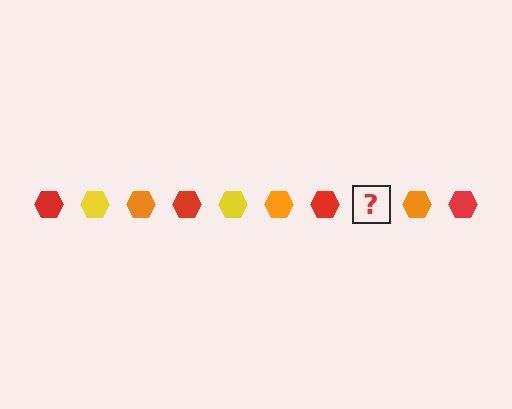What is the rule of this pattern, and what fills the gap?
The rule is that the pattern cycles through red, yellow, orange hexagons. The gap should be filled with a yellow hexagon.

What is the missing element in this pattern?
The missing element is a yellow hexagon.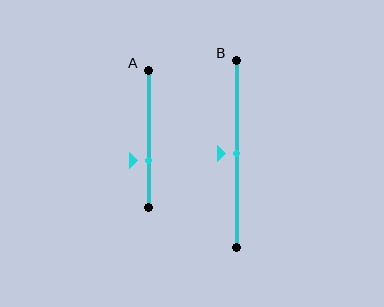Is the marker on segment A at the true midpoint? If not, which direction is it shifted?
No, the marker on segment A is shifted downward by about 16% of the segment length.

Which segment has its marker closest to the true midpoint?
Segment B has its marker closest to the true midpoint.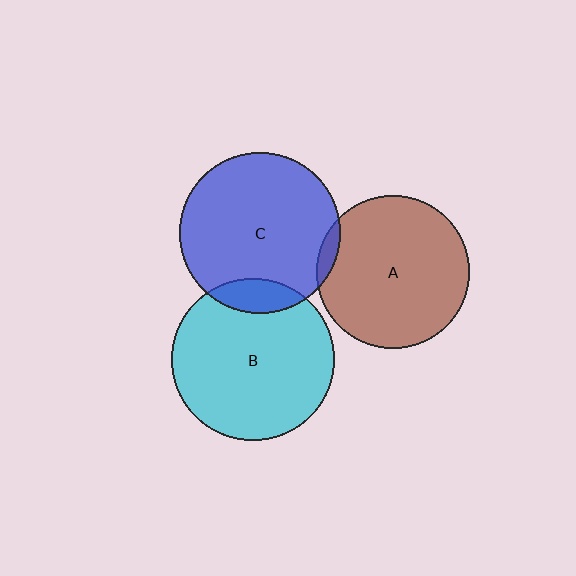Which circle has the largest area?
Circle B (cyan).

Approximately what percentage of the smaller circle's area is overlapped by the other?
Approximately 5%.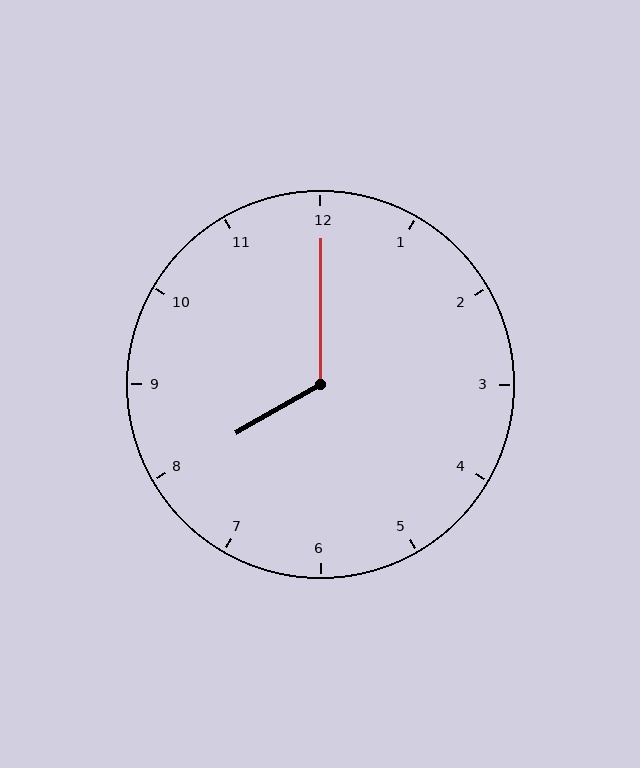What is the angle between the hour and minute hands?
Approximately 120 degrees.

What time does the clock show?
8:00.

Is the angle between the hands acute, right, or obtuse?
It is obtuse.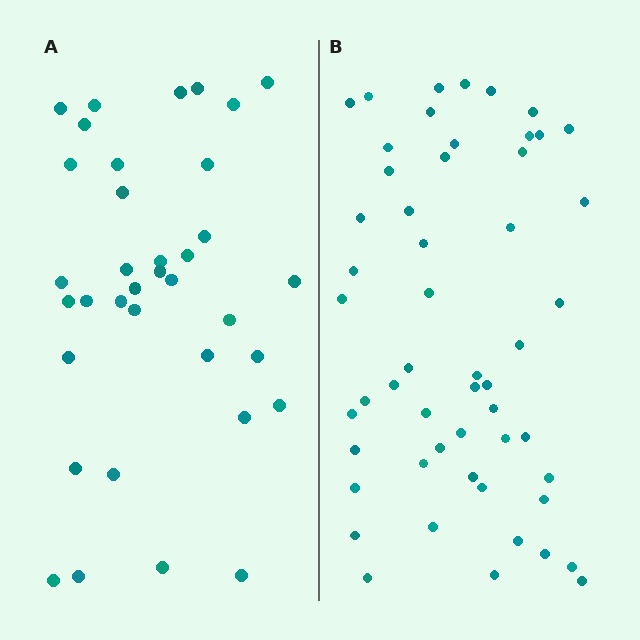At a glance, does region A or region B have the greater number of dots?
Region B (the right region) has more dots.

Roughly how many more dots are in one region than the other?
Region B has approximately 15 more dots than region A.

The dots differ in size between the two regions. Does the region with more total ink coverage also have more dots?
No. Region A has more total ink coverage because its dots are larger, but region B actually contains more individual dots. Total area can be misleading — the number of items is what matters here.